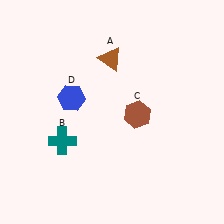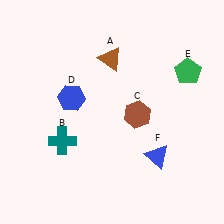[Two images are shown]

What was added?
A green pentagon (E), a blue triangle (F) were added in Image 2.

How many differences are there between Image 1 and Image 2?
There are 2 differences between the two images.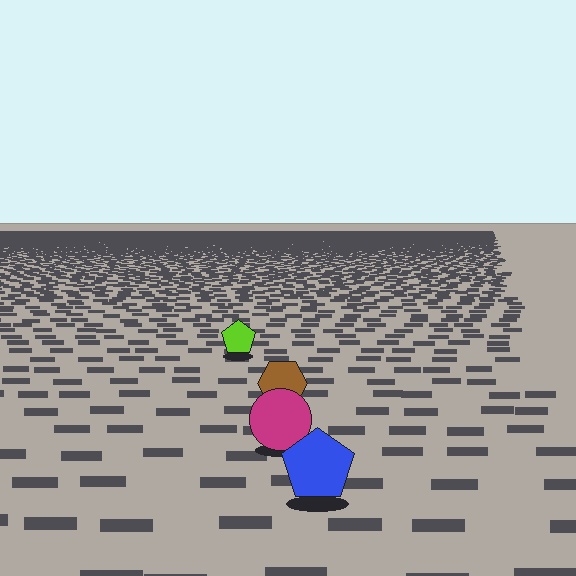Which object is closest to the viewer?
The blue pentagon is closest. The texture marks near it are larger and more spread out.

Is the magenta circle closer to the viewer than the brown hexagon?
Yes. The magenta circle is closer — you can tell from the texture gradient: the ground texture is coarser near it.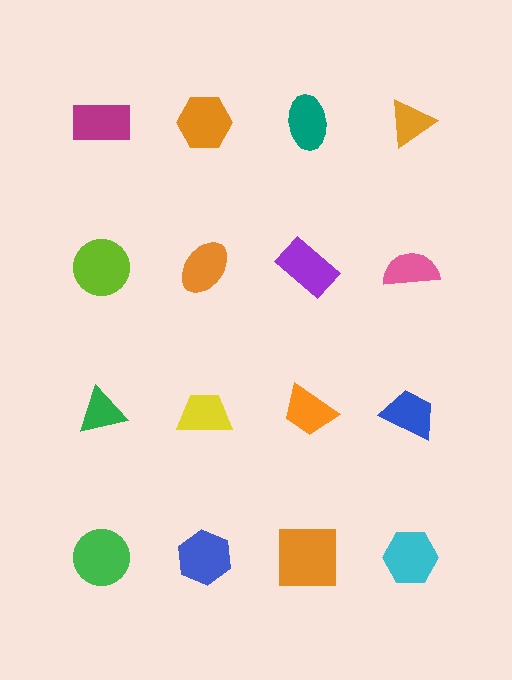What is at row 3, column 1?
A green triangle.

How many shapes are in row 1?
4 shapes.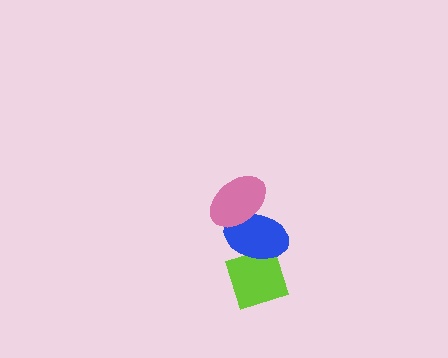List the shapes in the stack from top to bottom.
From top to bottom: the pink ellipse, the blue ellipse, the lime diamond.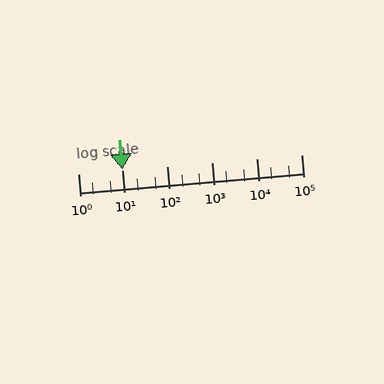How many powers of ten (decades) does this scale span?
The scale spans 5 decades, from 1 to 100000.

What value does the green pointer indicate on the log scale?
The pointer indicates approximately 10.